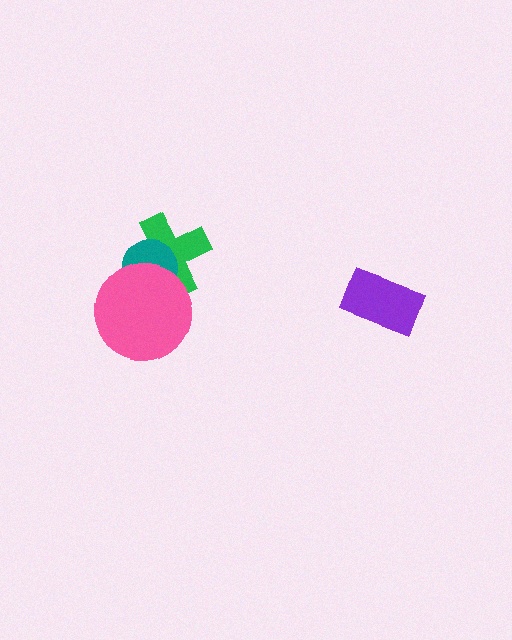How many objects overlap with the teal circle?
2 objects overlap with the teal circle.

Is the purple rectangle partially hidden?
No, no other shape covers it.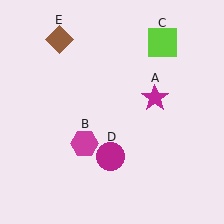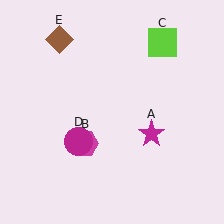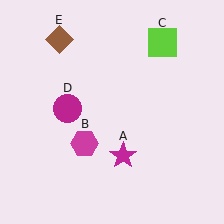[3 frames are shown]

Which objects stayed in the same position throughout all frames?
Magenta hexagon (object B) and lime square (object C) and brown diamond (object E) remained stationary.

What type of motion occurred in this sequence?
The magenta star (object A), magenta circle (object D) rotated clockwise around the center of the scene.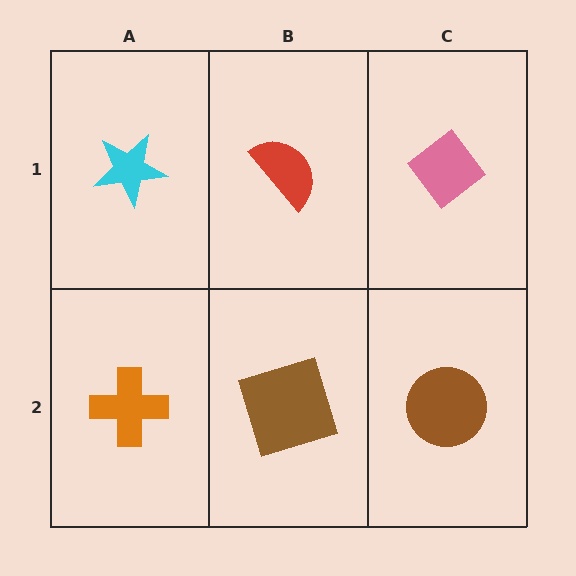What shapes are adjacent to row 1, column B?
A brown square (row 2, column B), a cyan star (row 1, column A), a pink diamond (row 1, column C).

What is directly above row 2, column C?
A pink diamond.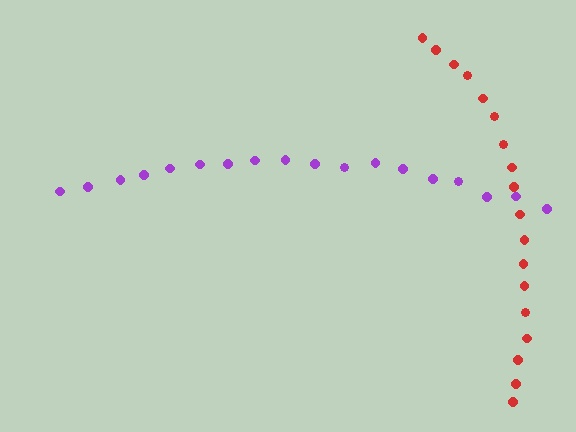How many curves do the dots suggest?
There are 2 distinct paths.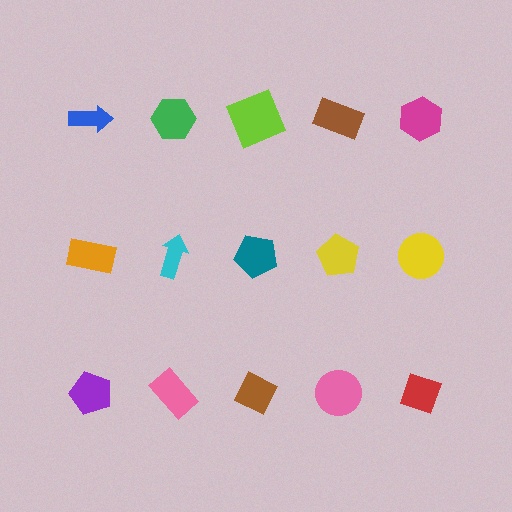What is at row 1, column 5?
A magenta hexagon.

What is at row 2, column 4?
A yellow pentagon.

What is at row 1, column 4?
A brown rectangle.